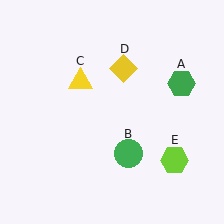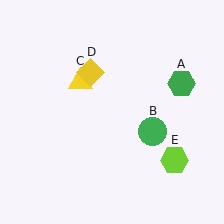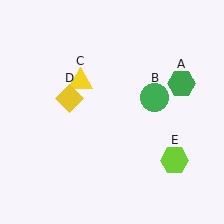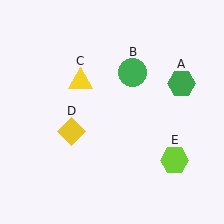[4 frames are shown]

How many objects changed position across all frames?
2 objects changed position: green circle (object B), yellow diamond (object D).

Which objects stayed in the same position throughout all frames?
Green hexagon (object A) and yellow triangle (object C) and lime hexagon (object E) remained stationary.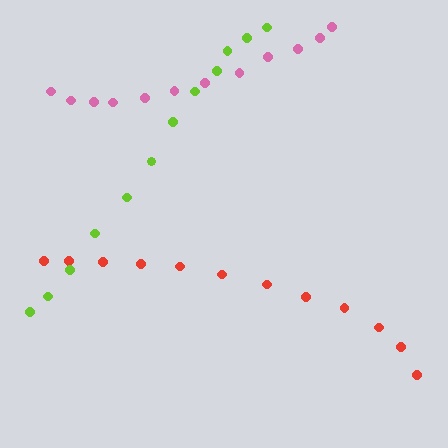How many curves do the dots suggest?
There are 3 distinct paths.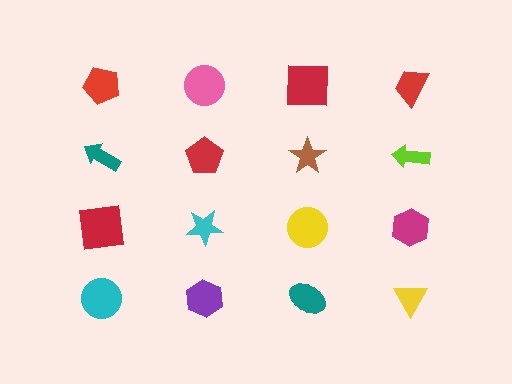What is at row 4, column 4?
A yellow triangle.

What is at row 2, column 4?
A lime arrow.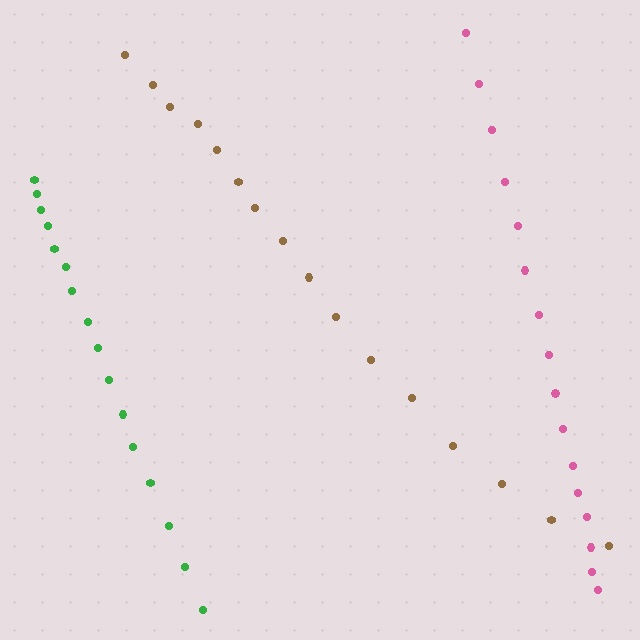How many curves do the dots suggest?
There are 3 distinct paths.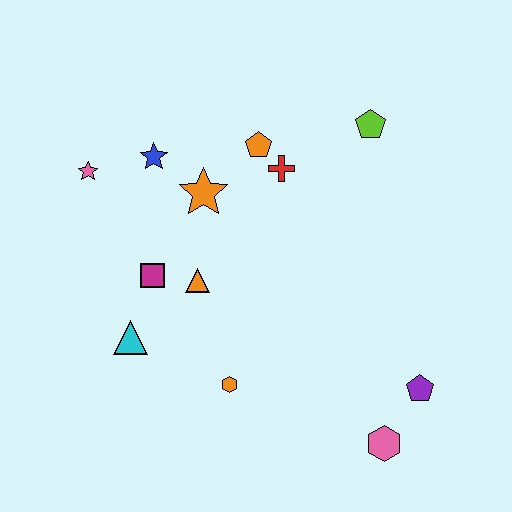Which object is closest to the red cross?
The orange pentagon is closest to the red cross.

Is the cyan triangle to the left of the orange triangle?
Yes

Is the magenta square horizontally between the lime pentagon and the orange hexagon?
No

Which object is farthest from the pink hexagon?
The pink star is farthest from the pink hexagon.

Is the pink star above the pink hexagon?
Yes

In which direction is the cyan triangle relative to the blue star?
The cyan triangle is below the blue star.